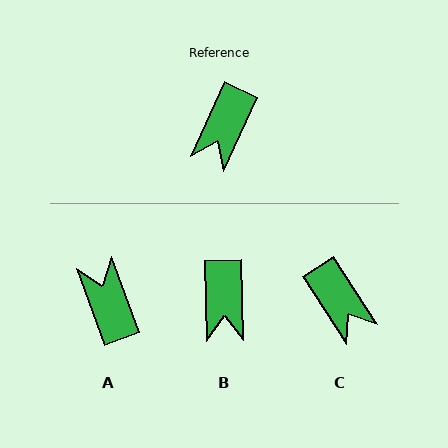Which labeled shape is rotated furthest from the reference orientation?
A, about 135 degrees away.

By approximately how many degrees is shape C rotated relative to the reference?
Approximately 58 degrees counter-clockwise.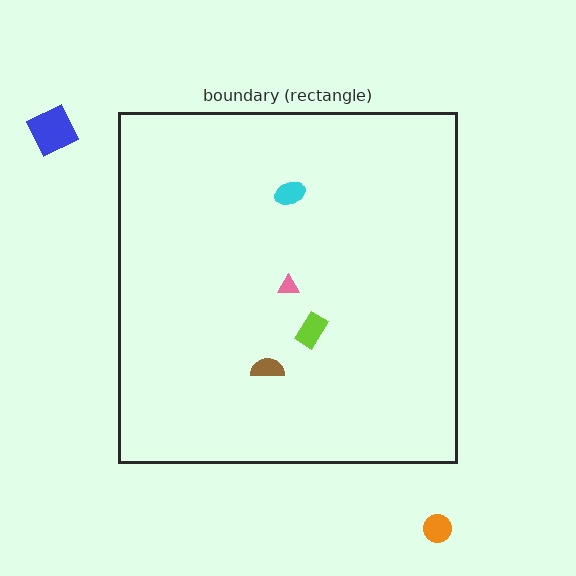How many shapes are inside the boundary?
4 inside, 2 outside.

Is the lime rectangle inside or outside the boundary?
Inside.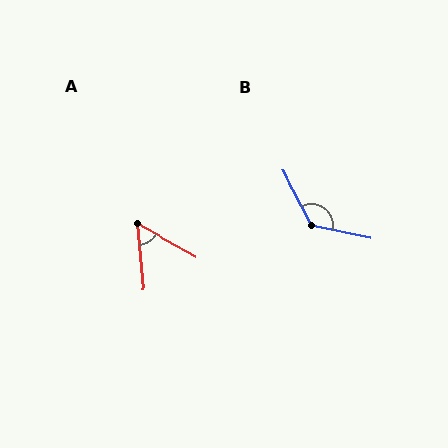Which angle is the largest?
B, at approximately 129 degrees.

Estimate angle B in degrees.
Approximately 129 degrees.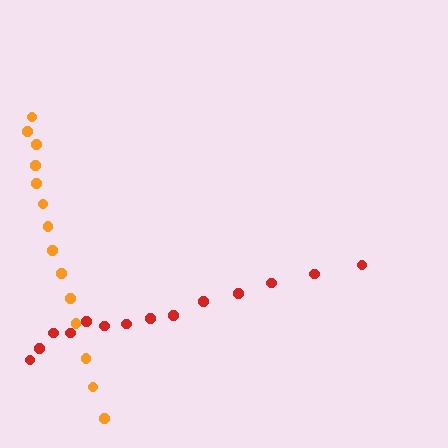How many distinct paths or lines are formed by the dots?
There are 2 distinct paths.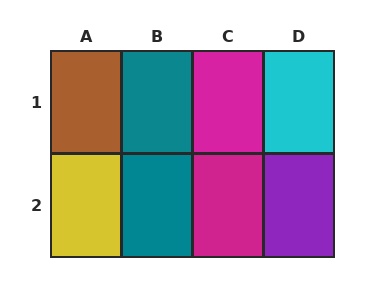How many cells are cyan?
1 cell is cyan.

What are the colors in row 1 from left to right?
Brown, teal, magenta, cyan.